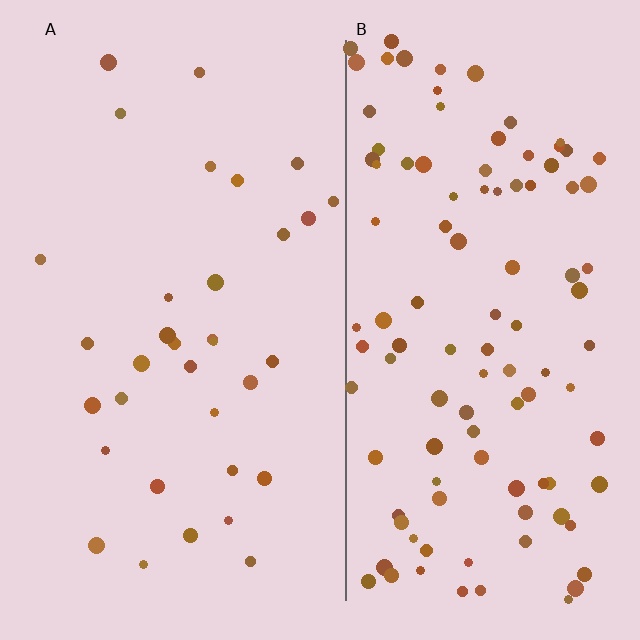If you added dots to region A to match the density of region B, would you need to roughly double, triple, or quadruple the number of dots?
Approximately triple.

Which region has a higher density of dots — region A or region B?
B (the right).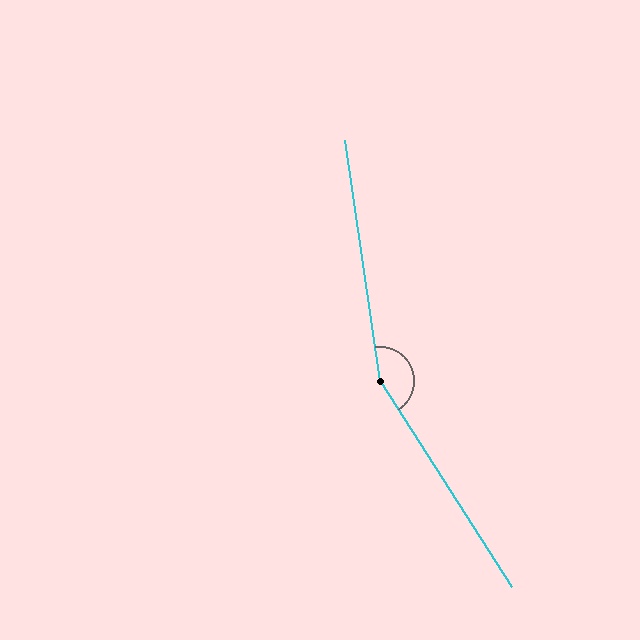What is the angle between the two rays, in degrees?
Approximately 156 degrees.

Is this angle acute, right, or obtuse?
It is obtuse.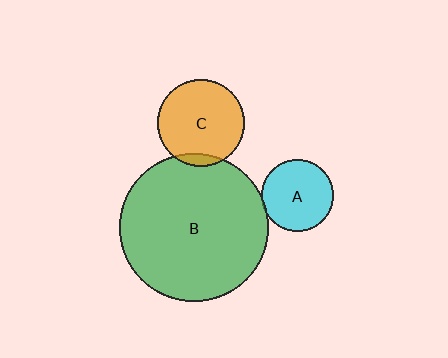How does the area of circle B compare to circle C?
Approximately 2.9 times.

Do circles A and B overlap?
Yes.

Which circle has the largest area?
Circle B (green).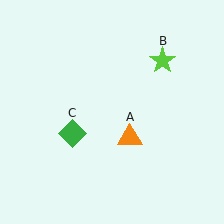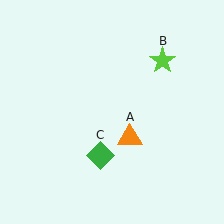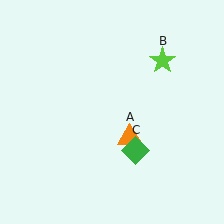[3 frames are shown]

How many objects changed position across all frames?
1 object changed position: green diamond (object C).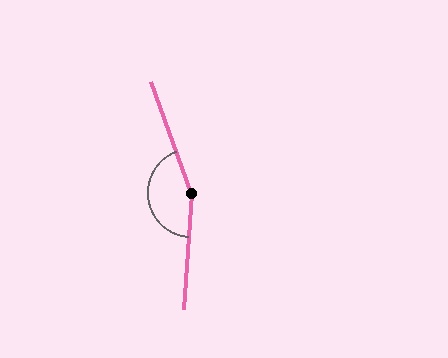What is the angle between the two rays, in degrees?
Approximately 157 degrees.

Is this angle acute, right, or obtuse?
It is obtuse.